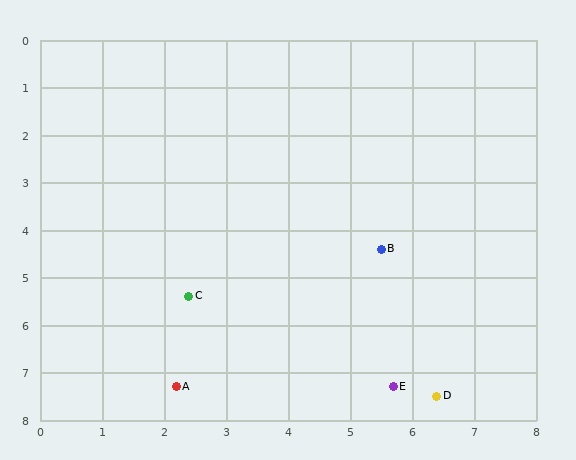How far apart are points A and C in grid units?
Points A and C are about 1.9 grid units apart.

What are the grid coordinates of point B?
Point B is at approximately (5.5, 4.4).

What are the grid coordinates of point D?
Point D is at approximately (6.4, 7.5).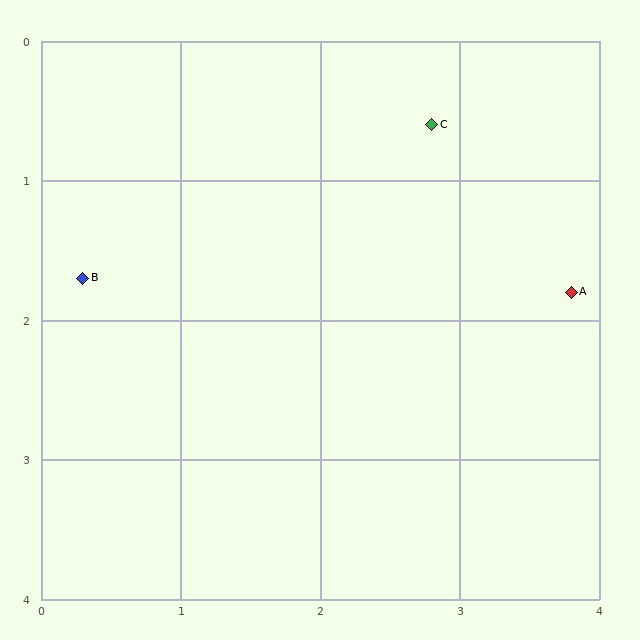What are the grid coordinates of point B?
Point B is at approximately (0.3, 1.7).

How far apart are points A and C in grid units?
Points A and C are about 1.6 grid units apart.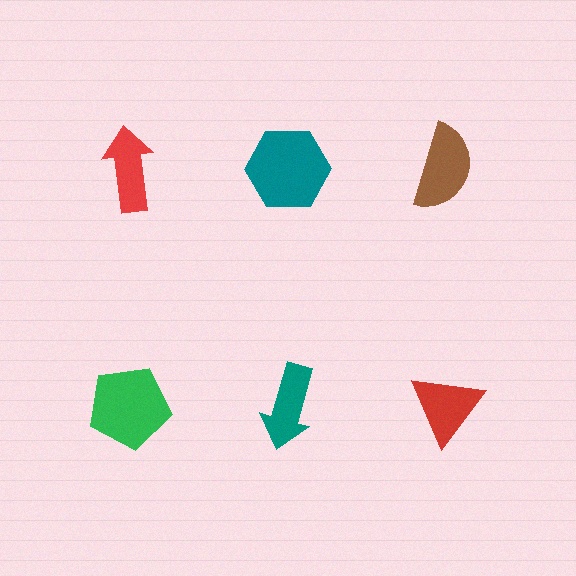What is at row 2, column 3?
A red triangle.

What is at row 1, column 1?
A red arrow.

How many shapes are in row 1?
3 shapes.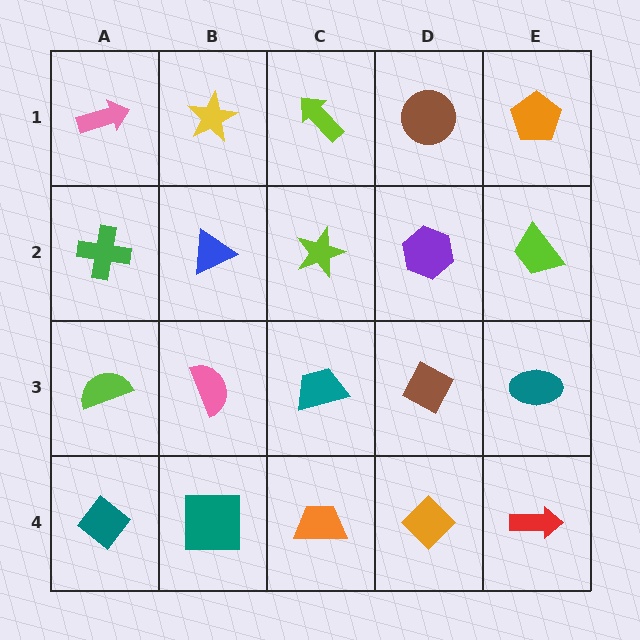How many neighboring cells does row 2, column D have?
4.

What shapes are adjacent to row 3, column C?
A lime star (row 2, column C), an orange trapezoid (row 4, column C), a pink semicircle (row 3, column B), a brown diamond (row 3, column D).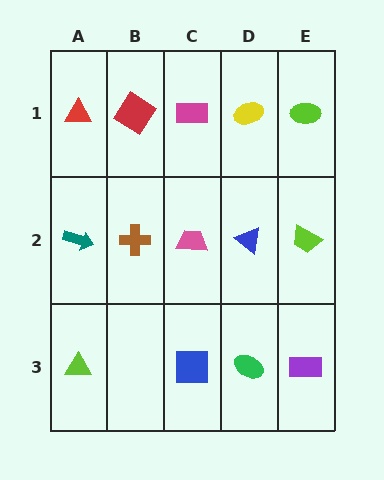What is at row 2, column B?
A brown cross.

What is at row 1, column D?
A yellow ellipse.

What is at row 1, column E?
A lime ellipse.